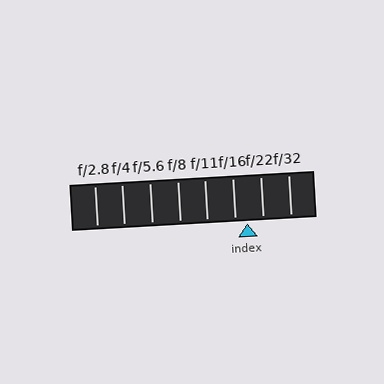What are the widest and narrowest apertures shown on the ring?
The widest aperture shown is f/2.8 and the narrowest is f/32.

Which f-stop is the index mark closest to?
The index mark is closest to f/16.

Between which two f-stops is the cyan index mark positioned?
The index mark is between f/16 and f/22.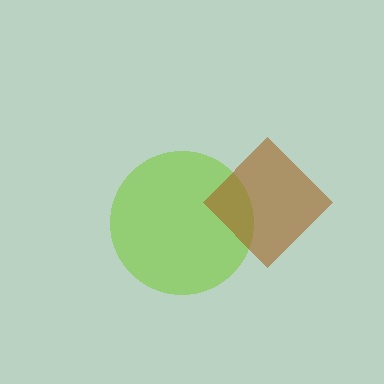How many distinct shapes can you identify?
There are 2 distinct shapes: a lime circle, a brown diamond.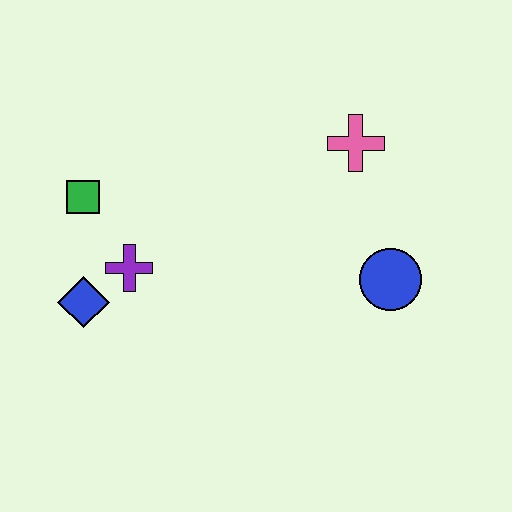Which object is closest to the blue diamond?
The purple cross is closest to the blue diamond.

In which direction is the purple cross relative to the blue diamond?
The purple cross is to the right of the blue diamond.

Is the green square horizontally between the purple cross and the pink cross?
No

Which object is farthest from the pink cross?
The blue diamond is farthest from the pink cross.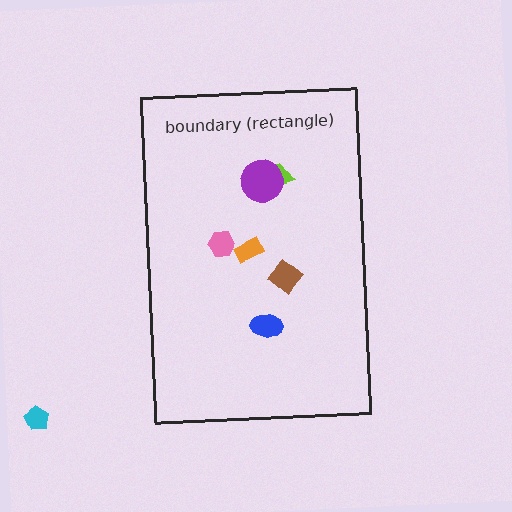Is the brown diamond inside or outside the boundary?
Inside.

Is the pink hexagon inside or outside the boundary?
Inside.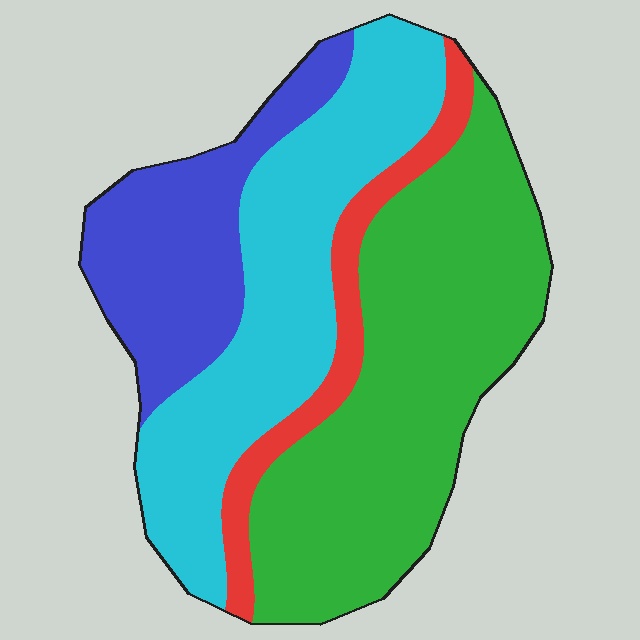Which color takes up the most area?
Green, at roughly 40%.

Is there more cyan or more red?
Cyan.